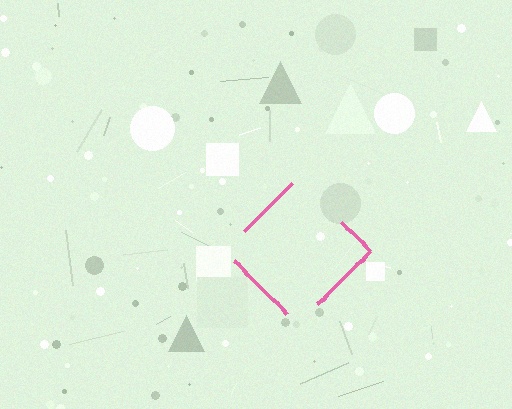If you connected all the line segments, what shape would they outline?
They would outline a diamond.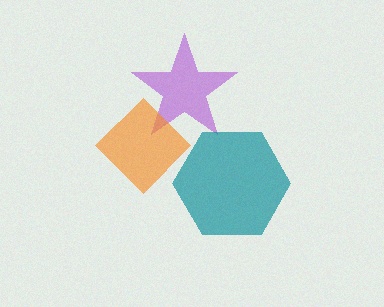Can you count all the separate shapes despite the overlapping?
Yes, there are 3 separate shapes.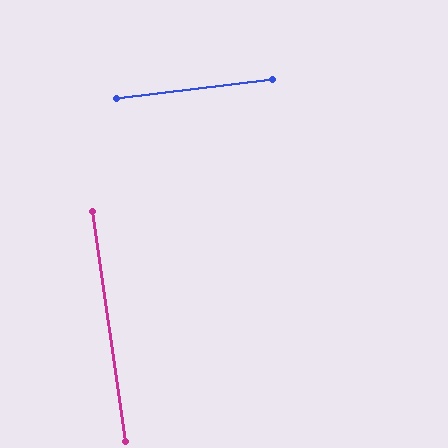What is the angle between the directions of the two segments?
Approximately 89 degrees.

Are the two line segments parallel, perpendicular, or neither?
Perpendicular — they meet at approximately 89°.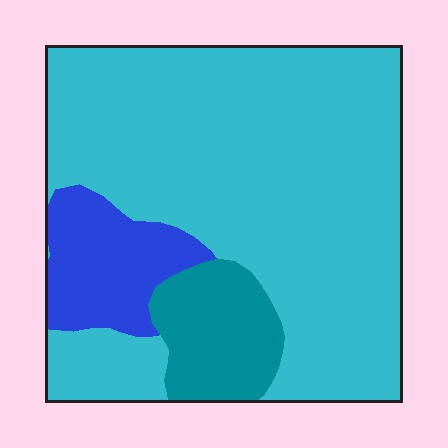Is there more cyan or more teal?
Cyan.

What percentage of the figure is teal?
Teal covers about 10% of the figure.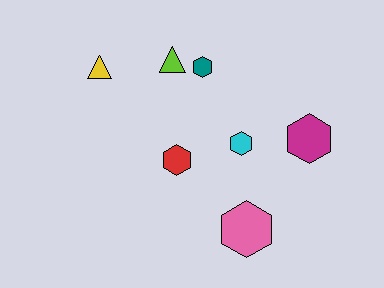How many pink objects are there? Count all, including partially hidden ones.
There is 1 pink object.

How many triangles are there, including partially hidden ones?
There are 2 triangles.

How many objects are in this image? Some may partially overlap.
There are 7 objects.